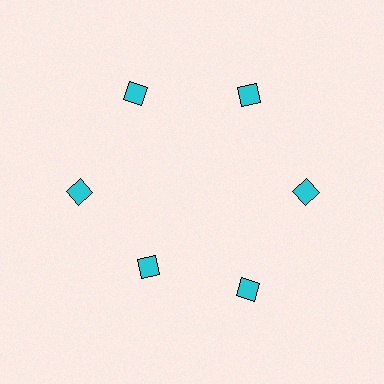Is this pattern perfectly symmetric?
No. The 6 cyan squares are arranged in a ring, but one element near the 7 o'clock position is pulled inward toward the center, breaking the 6-fold rotational symmetry.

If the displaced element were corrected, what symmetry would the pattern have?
It would have 6-fold rotational symmetry — the pattern would map onto itself every 60 degrees.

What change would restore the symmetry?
The symmetry would be restored by moving it outward, back onto the ring so that all 6 squares sit at equal angles and equal distance from the center.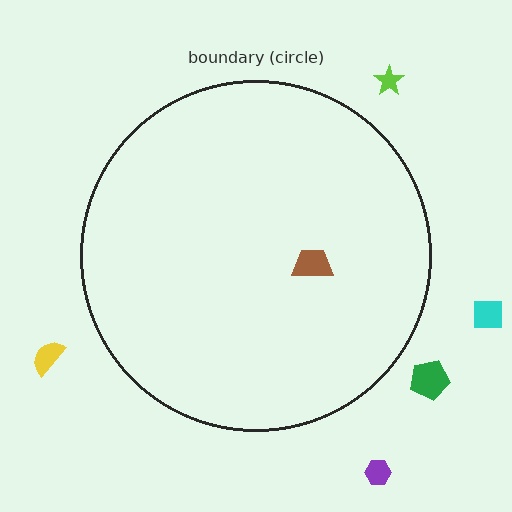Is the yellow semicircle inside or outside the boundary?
Outside.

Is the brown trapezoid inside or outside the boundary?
Inside.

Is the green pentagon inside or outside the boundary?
Outside.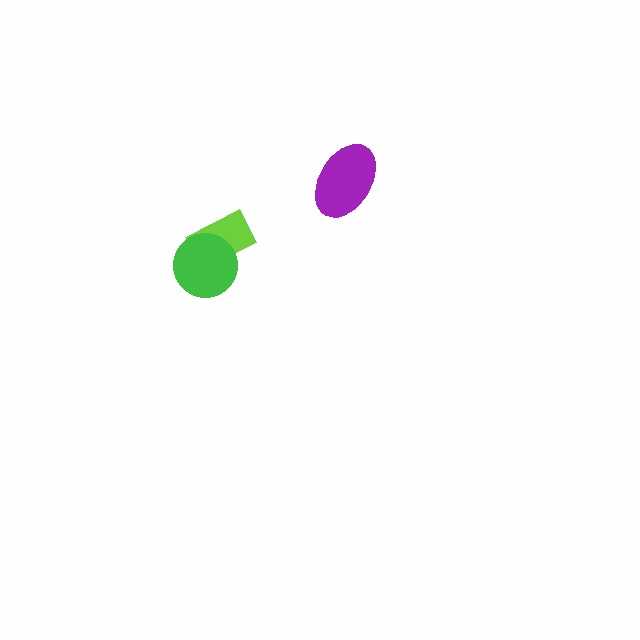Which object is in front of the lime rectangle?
The green circle is in front of the lime rectangle.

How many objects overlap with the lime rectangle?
1 object overlaps with the lime rectangle.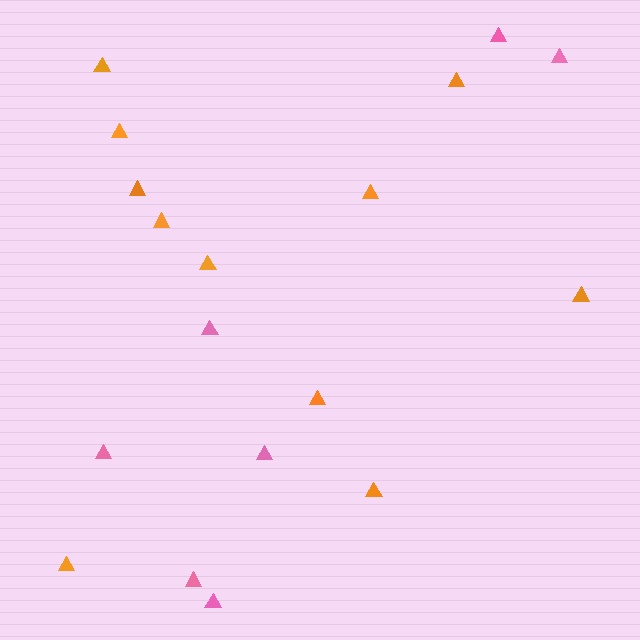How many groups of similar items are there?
There are 2 groups: one group of orange triangles (11) and one group of pink triangles (7).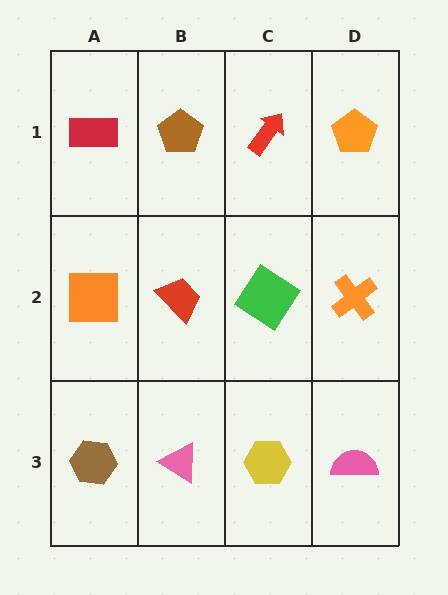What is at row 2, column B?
A red trapezoid.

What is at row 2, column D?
An orange cross.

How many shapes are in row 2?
4 shapes.